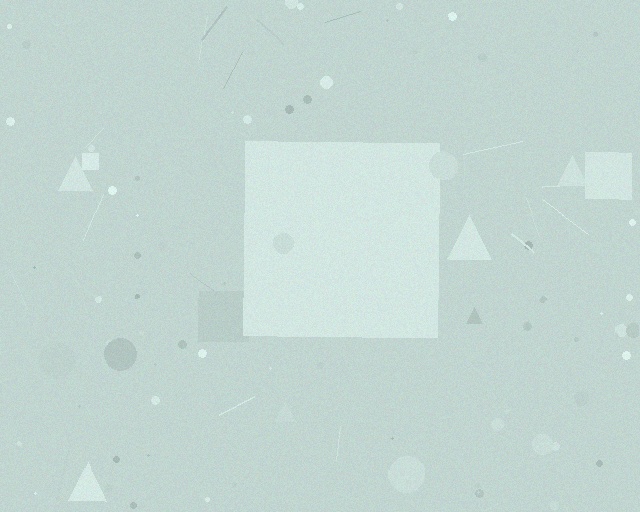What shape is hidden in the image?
A square is hidden in the image.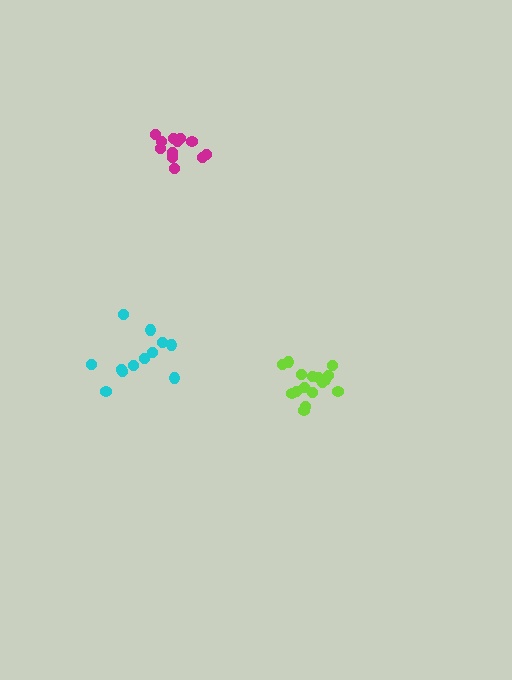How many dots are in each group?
Group 1: 12 dots, Group 2: 12 dots, Group 3: 16 dots (40 total).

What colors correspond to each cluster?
The clusters are colored: magenta, cyan, lime.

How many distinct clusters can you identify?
There are 3 distinct clusters.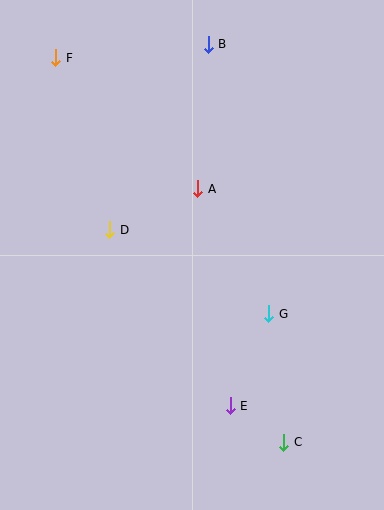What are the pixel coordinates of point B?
Point B is at (208, 44).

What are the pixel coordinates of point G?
Point G is at (269, 314).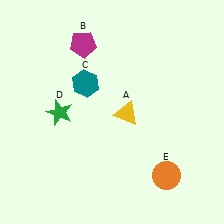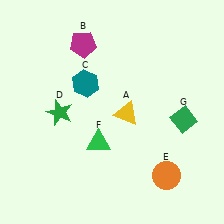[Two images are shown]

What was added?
A green triangle (F), a green diamond (G) were added in Image 2.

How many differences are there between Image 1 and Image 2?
There are 2 differences between the two images.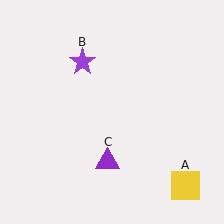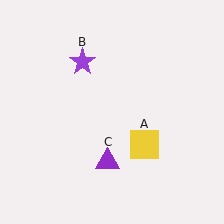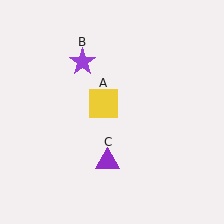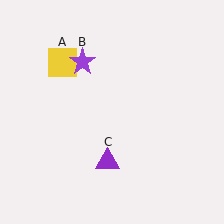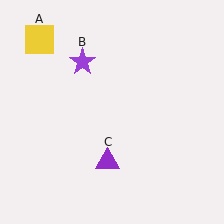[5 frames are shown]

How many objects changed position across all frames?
1 object changed position: yellow square (object A).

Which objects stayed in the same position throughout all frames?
Purple star (object B) and purple triangle (object C) remained stationary.